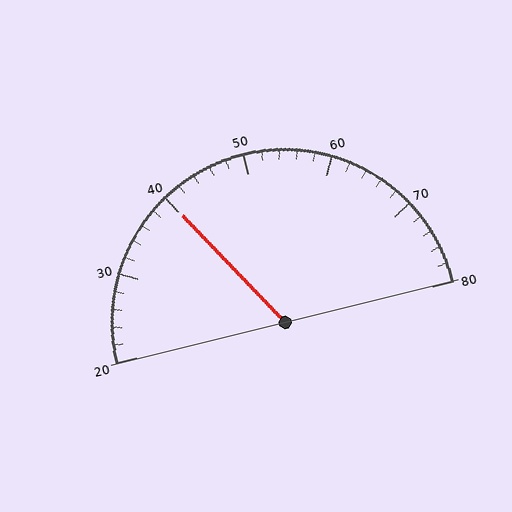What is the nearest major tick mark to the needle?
The nearest major tick mark is 40.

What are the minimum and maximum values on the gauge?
The gauge ranges from 20 to 80.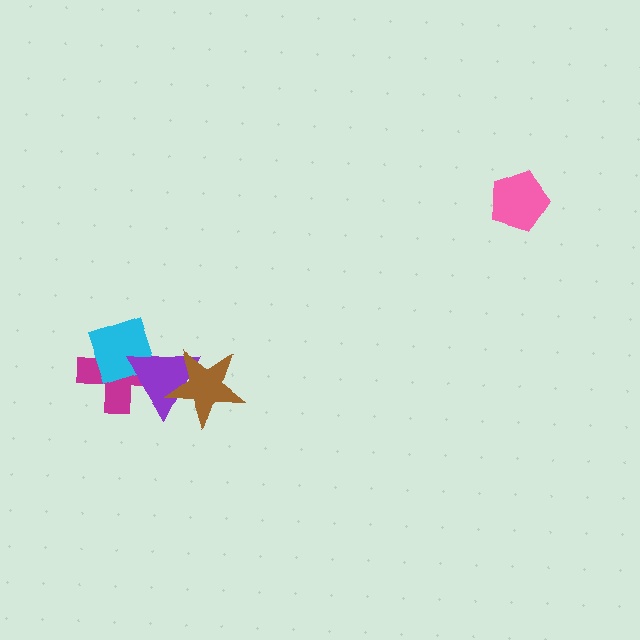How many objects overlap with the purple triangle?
3 objects overlap with the purple triangle.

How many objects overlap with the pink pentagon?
0 objects overlap with the pink pentagon.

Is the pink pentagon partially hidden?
No, no other shape covers it.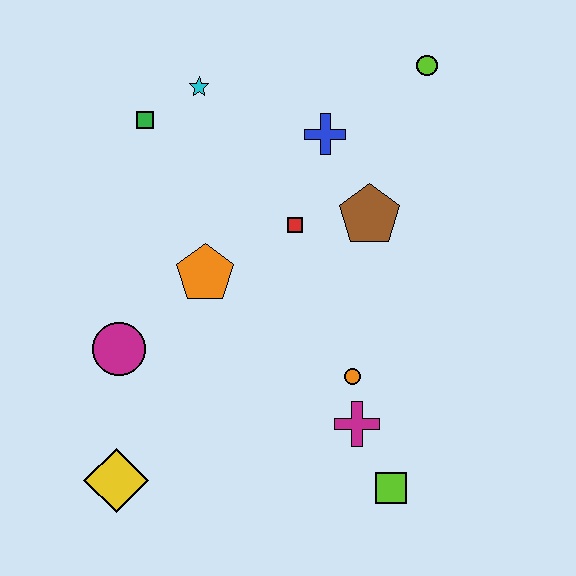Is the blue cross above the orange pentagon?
Yes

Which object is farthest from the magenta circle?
The lime circle is farthest from the magenta circle.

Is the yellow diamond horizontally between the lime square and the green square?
No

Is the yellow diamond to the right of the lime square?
No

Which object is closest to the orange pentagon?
The red square is closest to the orange pentagon.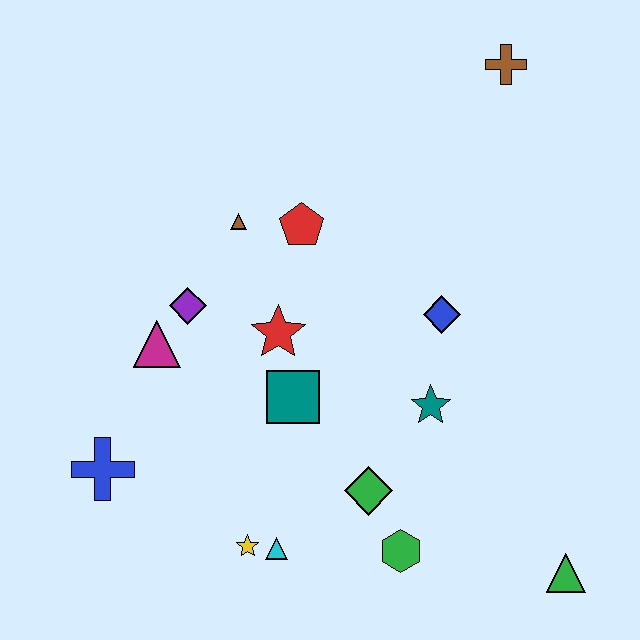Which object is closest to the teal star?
The blue diamond is closest to the teal star.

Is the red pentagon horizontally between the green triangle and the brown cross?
No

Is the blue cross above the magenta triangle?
No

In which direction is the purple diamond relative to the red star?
The purple diamond is to the left of the red star.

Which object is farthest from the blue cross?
The brown cross is farthest from the blue cross.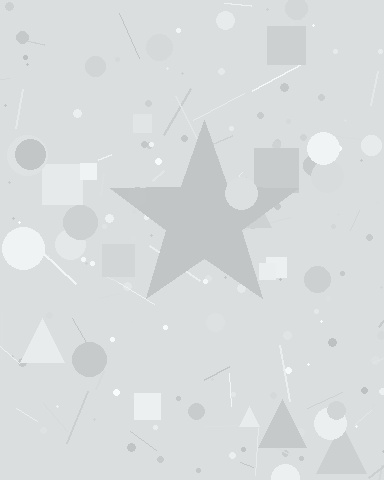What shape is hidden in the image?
A star is hidden in the image.